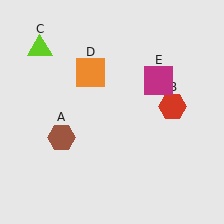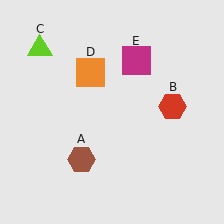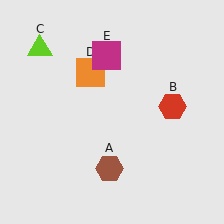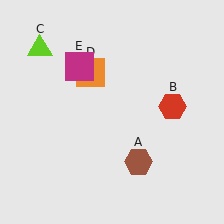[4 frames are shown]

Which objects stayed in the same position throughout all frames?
Red hexagon (object B) and lime triangle (object C) and orange square (object D) remained stationary.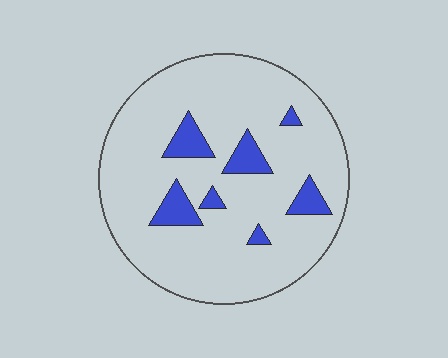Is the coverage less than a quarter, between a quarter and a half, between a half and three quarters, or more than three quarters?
Less than a quarter.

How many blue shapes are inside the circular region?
7.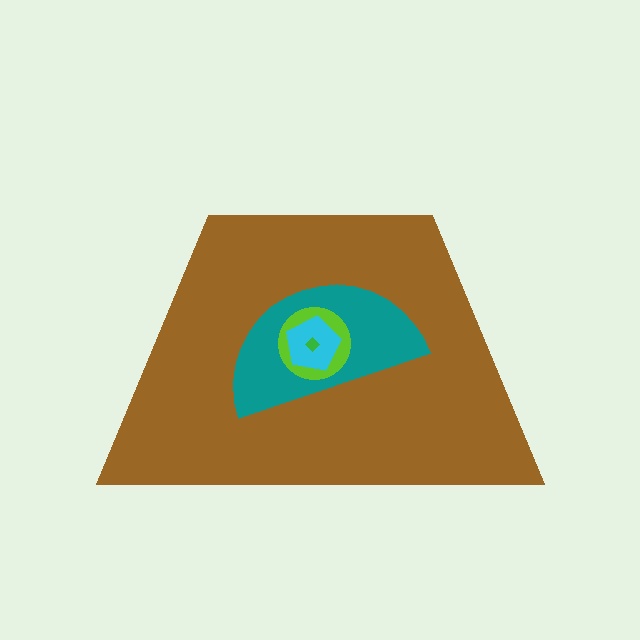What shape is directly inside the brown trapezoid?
The teal semicircle.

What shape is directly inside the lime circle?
The cyan pentagon.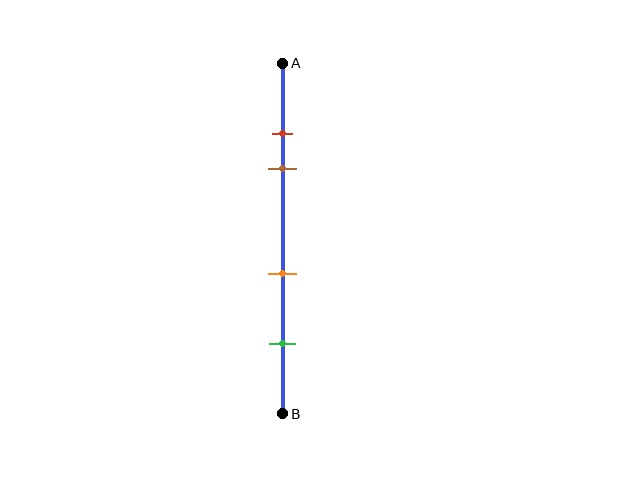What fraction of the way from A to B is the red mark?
The red mark is approximately 20% (0.2) of the way from A to B.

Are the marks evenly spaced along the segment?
No, the marks are not evenly spaced.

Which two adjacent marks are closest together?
The red and brown marks are the closest adjacent pair.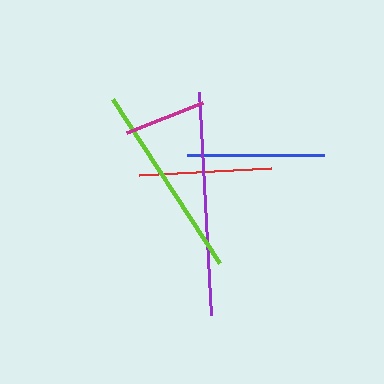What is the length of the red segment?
The red segment is approximately 132 pixels long.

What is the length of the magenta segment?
The magenta segment is approximately 81 pixels long.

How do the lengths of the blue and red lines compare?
The blue and red lines are approximately the same length.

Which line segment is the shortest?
The magenta line is the shortest at approximately 81 pixels.